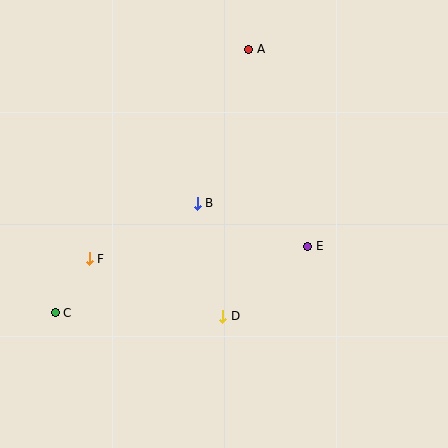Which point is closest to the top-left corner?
Point A is closest to the top-left corner.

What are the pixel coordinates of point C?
Point C is at (55, 313).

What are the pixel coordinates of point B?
Point B is at (197, 203).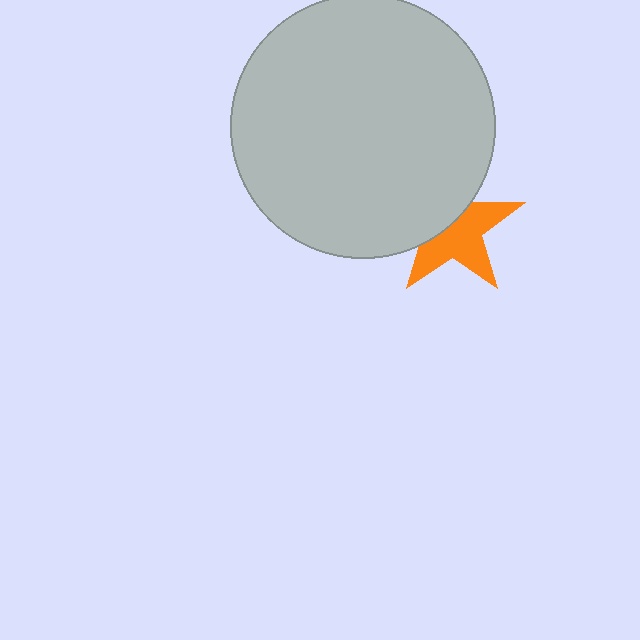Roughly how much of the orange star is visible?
About half of it is visible (roughly 57%).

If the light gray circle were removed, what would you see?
You would see the complete orange star.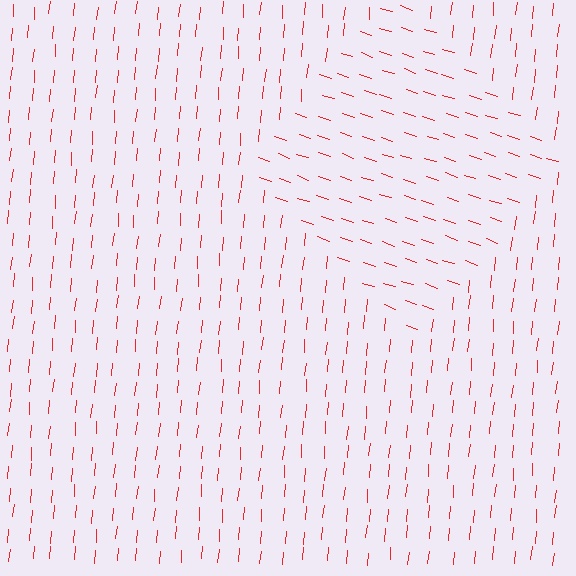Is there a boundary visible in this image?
Yes, there is a texture boundary formed by a change in line orientation.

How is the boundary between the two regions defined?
The boundary is defined purely by a change in line orientation (approximately 76 degrees difference). All lines are the same color and thickness.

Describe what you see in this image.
The image is filled with small red line segments. A diamond region in the image has lines oriented differently from the surrounding lines, creating a visible texture boundary.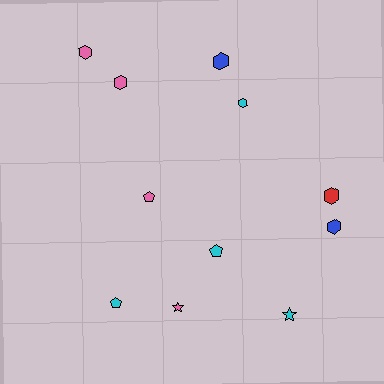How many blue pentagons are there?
There are no blue pentagons.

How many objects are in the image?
There are 11 objects.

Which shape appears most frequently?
Hexagon, with 6 objects.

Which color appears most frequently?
Pink, with 4 objects.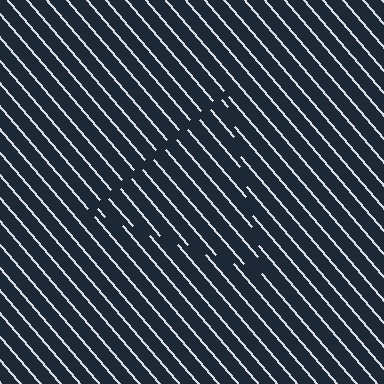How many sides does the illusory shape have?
3 sides — the line-ends trace a triangle.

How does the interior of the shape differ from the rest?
The interior of the shape contains the same grating, shifted by half a period — the contour is defined by the phase discontinuity where line-ends from the inner and outer gratings abut.